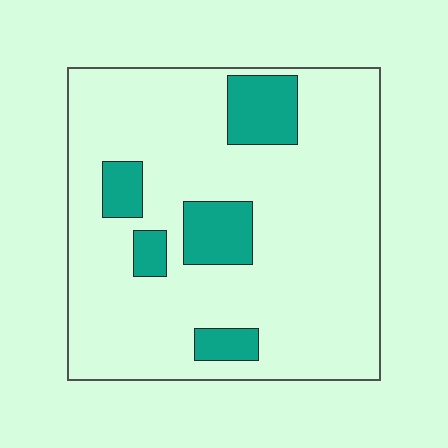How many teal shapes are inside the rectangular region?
5.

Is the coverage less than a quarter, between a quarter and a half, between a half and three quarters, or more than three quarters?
Less than a quarter.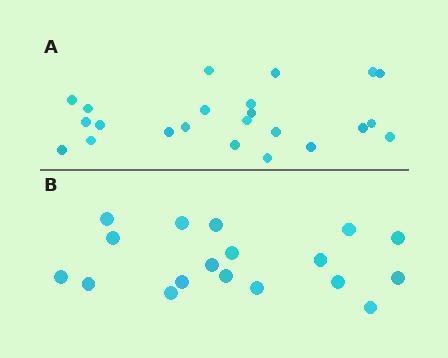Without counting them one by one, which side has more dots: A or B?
Region A (the top region) has more dots.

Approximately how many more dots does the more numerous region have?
Region A has about 5 more dots than region B.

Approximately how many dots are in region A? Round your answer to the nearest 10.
About 20 dots. (The exact count is 23, which rounds to 20.)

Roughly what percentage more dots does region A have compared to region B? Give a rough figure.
About 30% more.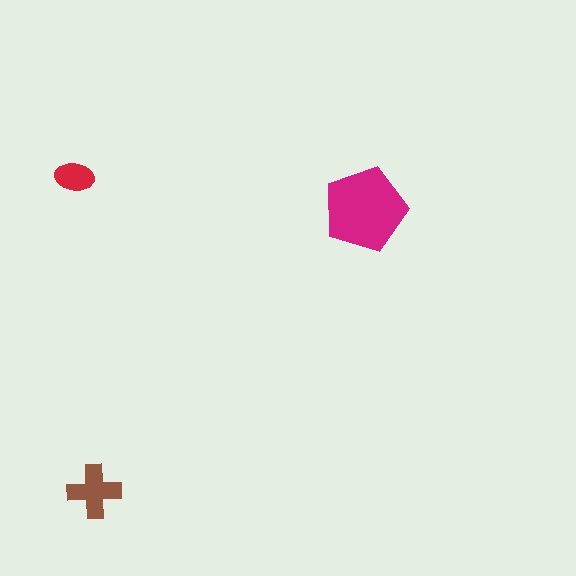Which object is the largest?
The magenta pentagon.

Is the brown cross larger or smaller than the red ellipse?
Larger.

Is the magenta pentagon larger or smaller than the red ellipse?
Larger.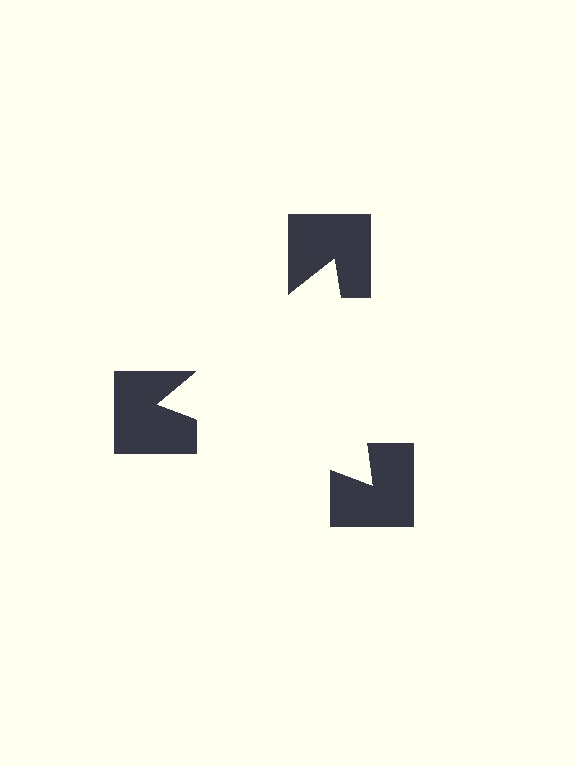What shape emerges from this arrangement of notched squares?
An illusory triangle — its edges are inferred from the aligned wedge cuts in the notched squares, not physically drawn.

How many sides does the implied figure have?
3 sides.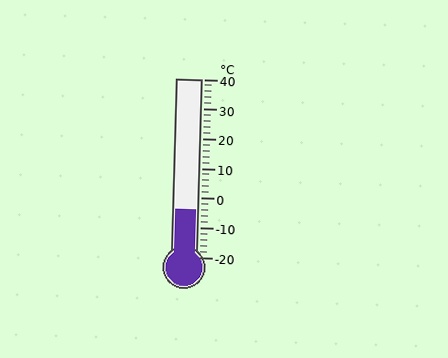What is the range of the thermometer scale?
The thermometer scale ranges from -20°C to 40°C.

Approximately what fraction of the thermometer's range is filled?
The thermometer is filled to approximately 25% of its range.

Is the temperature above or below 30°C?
The temperature is below 30°C.